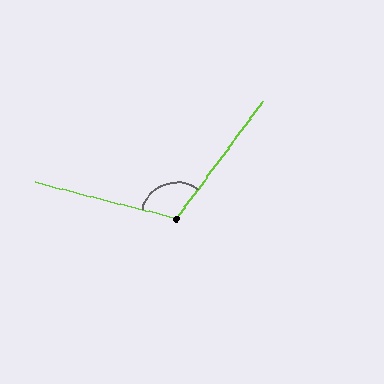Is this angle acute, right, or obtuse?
It is obtuse.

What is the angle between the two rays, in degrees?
Approximately 112 degrees.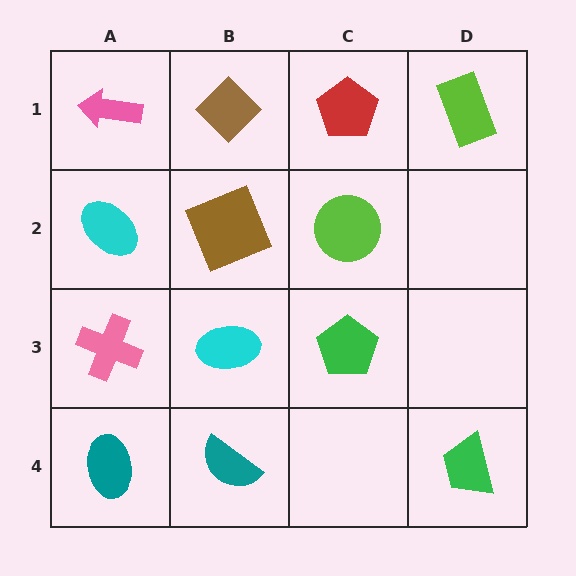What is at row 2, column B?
A brown square.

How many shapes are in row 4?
3 shapes.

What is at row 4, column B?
A teal semicircle.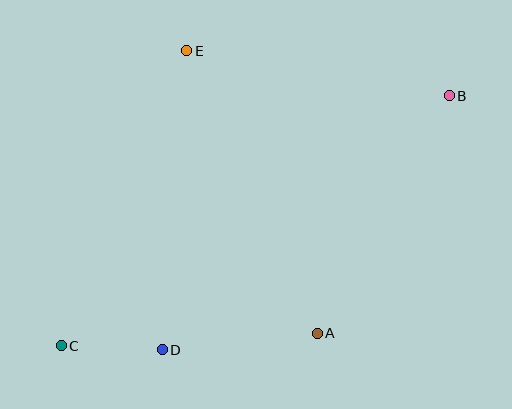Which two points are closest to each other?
Points C and D are closest to each other.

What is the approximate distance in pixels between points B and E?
The distance between B and E is approximately 266 pixels.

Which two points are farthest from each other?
Points B and C are farthest from each other.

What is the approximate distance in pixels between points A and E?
The distance between A and E is approximately 311 pixels.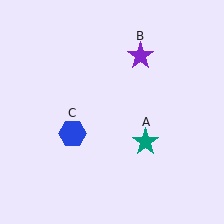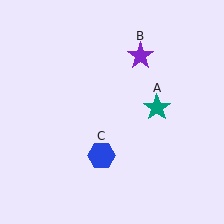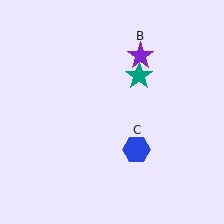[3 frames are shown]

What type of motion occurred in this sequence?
The teal star (object A), blue hexagon (object C) rotated counterclockwise around the center of the scene.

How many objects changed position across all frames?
2 objects changed position: teal star (object A), blue hexagon (object C).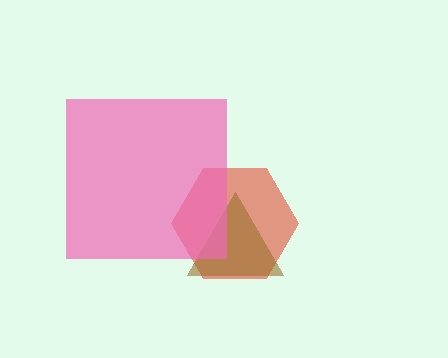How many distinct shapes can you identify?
There are 3 distinct shapes: a red hexagon, a brown triangle, a pink square.